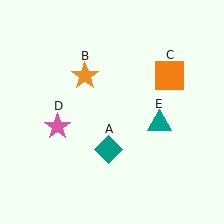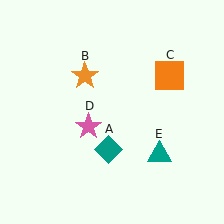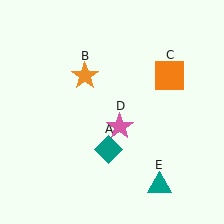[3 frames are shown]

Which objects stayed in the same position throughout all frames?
Teal diamond (object A) and orange star (object B) and orange square (object C) remained stationary.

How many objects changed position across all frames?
2 objects changed position: pink star (object D), teal triangle (object E).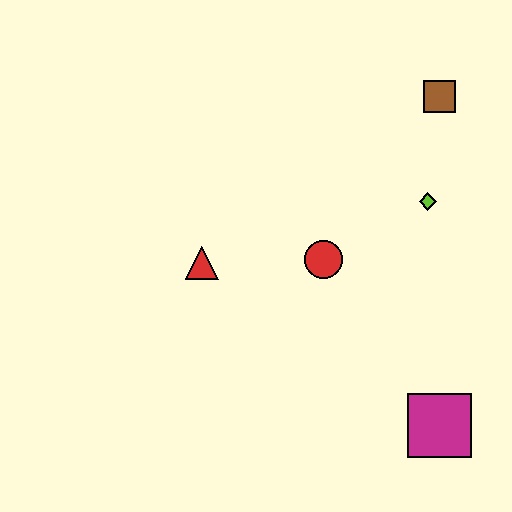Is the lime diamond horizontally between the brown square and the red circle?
Yes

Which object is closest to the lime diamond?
The brown square is closest to the lime diamond.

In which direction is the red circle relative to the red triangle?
The red circle is to the right of the red triangle.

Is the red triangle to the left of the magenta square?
Yes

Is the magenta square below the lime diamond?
Yes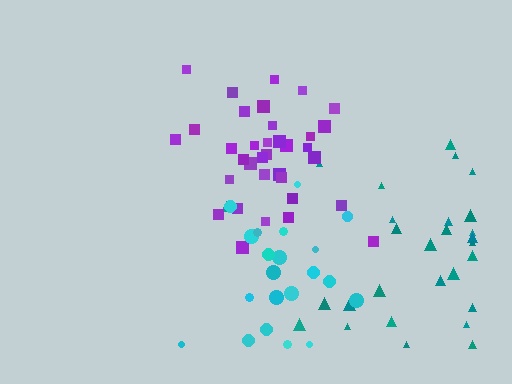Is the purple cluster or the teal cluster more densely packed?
Purple.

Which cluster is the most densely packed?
Purple.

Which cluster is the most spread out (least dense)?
Teal.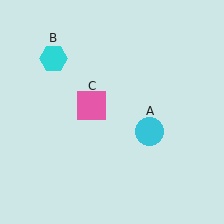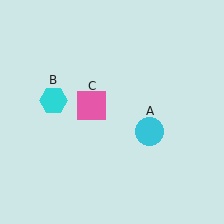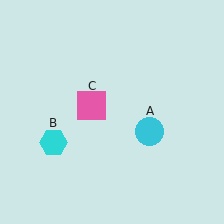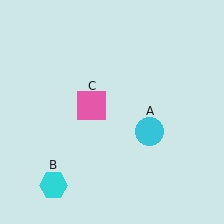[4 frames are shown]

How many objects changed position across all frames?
1 object changed position: cyan hexagon (object B).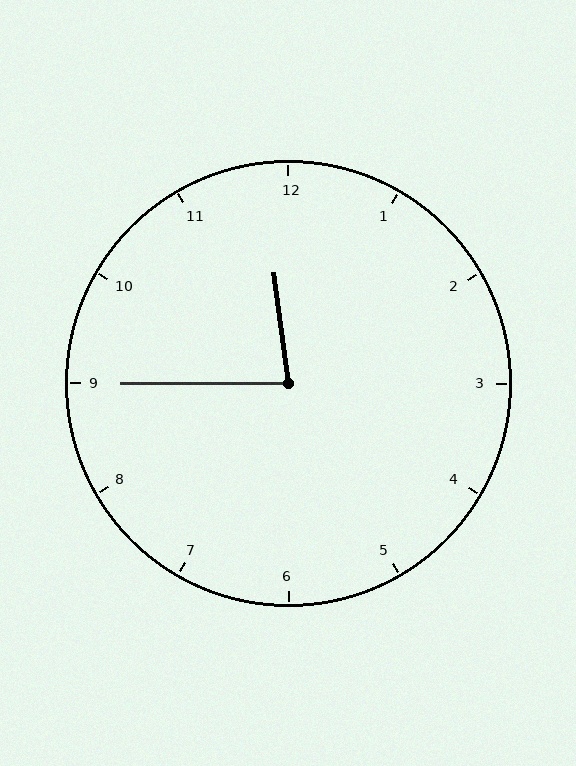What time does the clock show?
11:45.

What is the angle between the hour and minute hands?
Approximately 82 degrees.